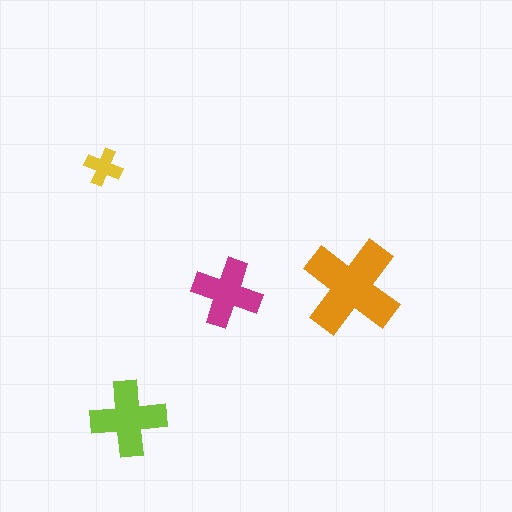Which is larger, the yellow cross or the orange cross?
The orange one.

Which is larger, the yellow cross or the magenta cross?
The magenta one.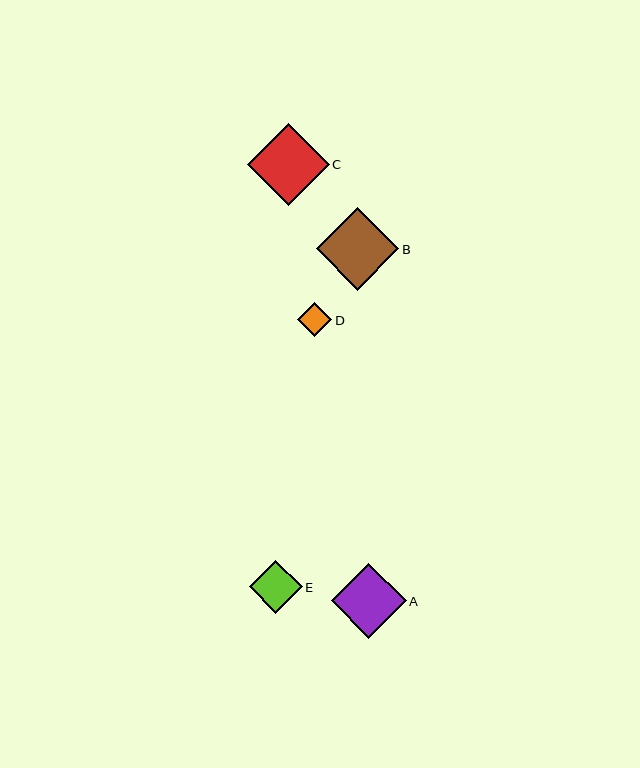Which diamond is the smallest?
Diamond D is the smallest with a size of approximately 34 pixels.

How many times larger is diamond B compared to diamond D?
Diamond B is approximately 2.4 times the size of diamond D.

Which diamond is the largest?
Diamond B is the largest with a size of approximately 82 pixels.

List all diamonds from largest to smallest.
From largest to smallest: B, C, A, E, D.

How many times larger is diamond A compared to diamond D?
Diamond A is approximately 2.2 times the size of diamond D.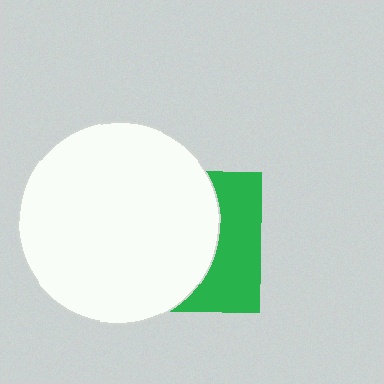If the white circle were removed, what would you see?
You would see the complete green square.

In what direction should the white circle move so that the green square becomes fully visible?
The white circle should move left. That is the shortest direction to clear the overlap and leave the green square fully visible.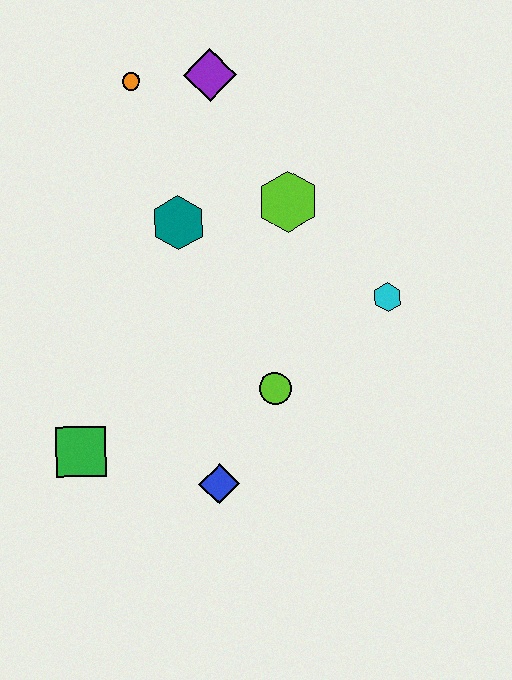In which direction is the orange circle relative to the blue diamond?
The orange circle is above the blue diamond.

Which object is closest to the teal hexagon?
The lime hexagon is closest to the teal hexagon.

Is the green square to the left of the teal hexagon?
Yes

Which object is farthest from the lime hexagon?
The green square is farthest from the lime hexagon.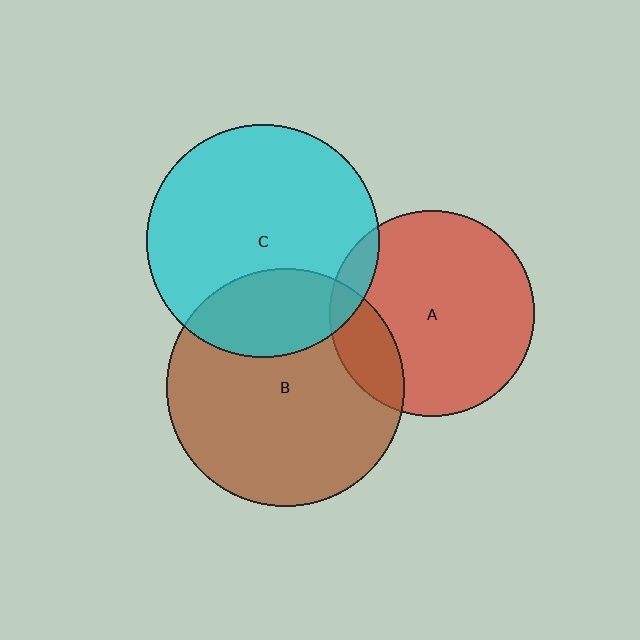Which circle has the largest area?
Circle B (brown).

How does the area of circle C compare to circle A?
Approximately 1.3 times.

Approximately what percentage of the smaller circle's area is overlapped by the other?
Approximately 20%.